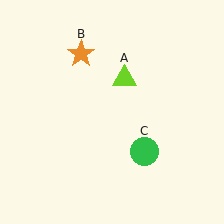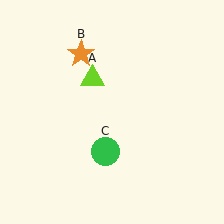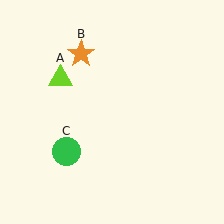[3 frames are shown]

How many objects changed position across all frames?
2 objects changed position: lime triangle (object A), green circle (object C).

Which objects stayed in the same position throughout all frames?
Orange star (object B) remained stationary.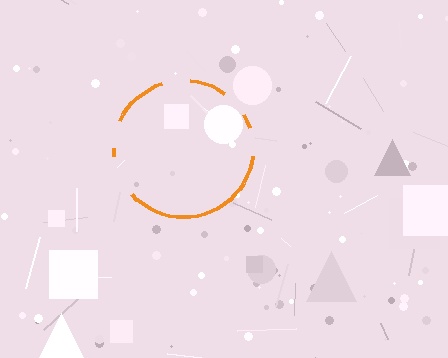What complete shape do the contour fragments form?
The contour fragments form a circle.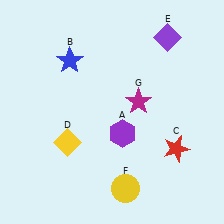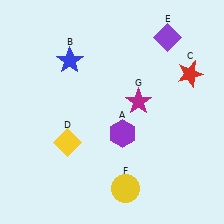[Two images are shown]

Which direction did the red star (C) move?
The red star (C) moved up.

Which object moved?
The red star (C) moved up.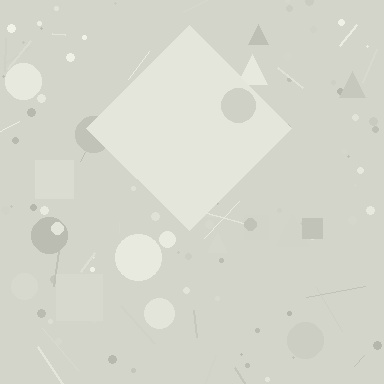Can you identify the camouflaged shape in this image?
The camouflaged shape is a diamond.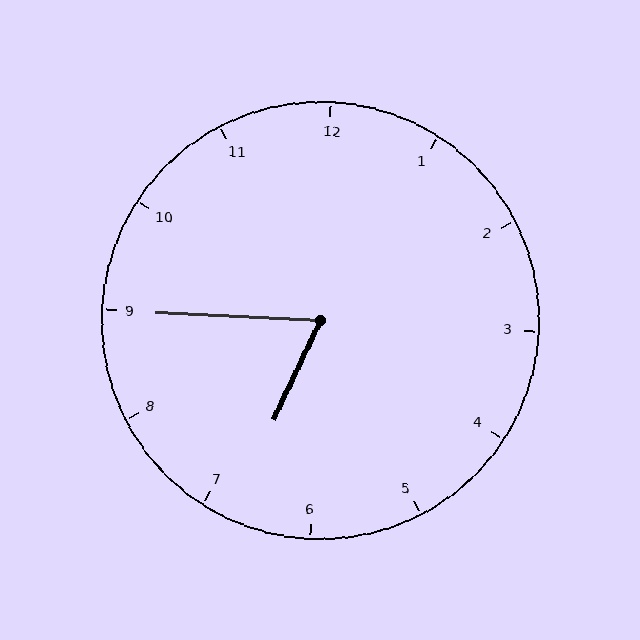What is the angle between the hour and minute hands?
Approximately 68 degrees.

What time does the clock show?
6:45.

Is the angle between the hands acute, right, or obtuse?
It is acute.